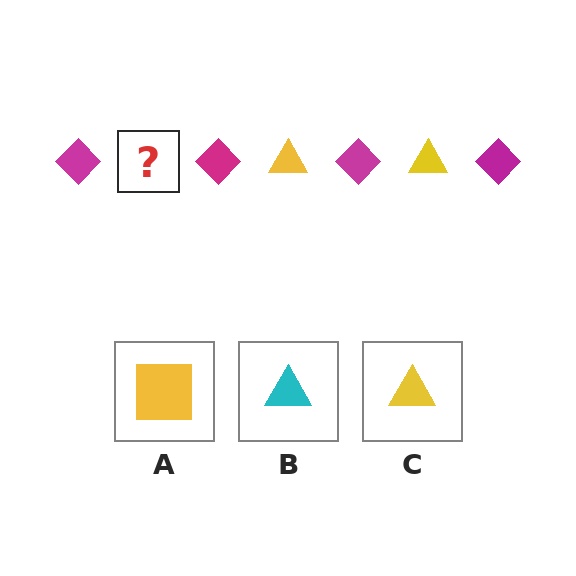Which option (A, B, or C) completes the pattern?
C.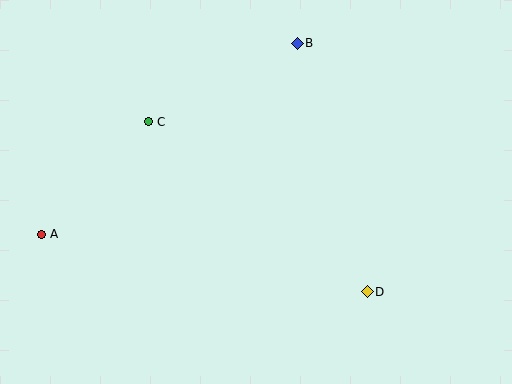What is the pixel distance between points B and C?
The distance between B and C is 168 pixels.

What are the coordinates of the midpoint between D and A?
The midpoint between D and A is at (205, 263).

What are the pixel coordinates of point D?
Point D is at (367, 292).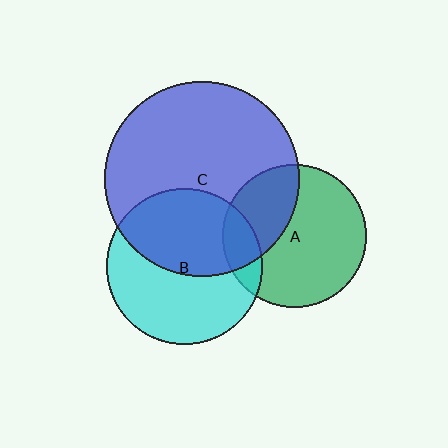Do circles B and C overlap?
Yes.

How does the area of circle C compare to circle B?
Approximately 1.6 times.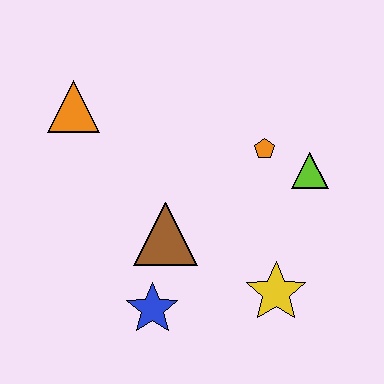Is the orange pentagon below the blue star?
No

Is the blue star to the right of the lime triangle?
No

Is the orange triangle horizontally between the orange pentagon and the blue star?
No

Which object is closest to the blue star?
The brown triangle is closest to the blue star.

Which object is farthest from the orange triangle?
The yellow star is farthest from the orange triangle.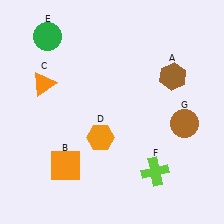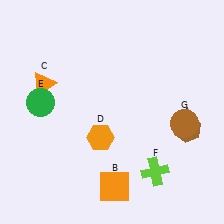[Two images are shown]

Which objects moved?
The objects that moved are: the brown hexagon (A), the orange square (B), the green circle (E).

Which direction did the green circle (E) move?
The green circle (E) moved down.